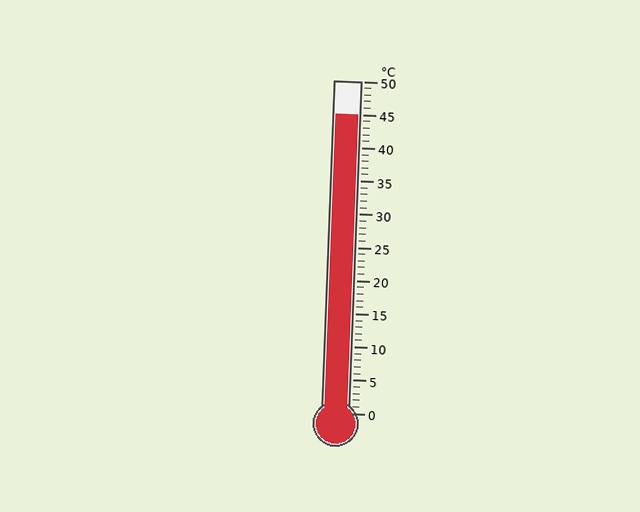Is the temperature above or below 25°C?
The temperature is above 25°C.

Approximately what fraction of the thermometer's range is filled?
The thermometer is filled to approximately 90% of its range.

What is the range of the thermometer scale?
The thermometer scale ranges from 0°C to 50°C.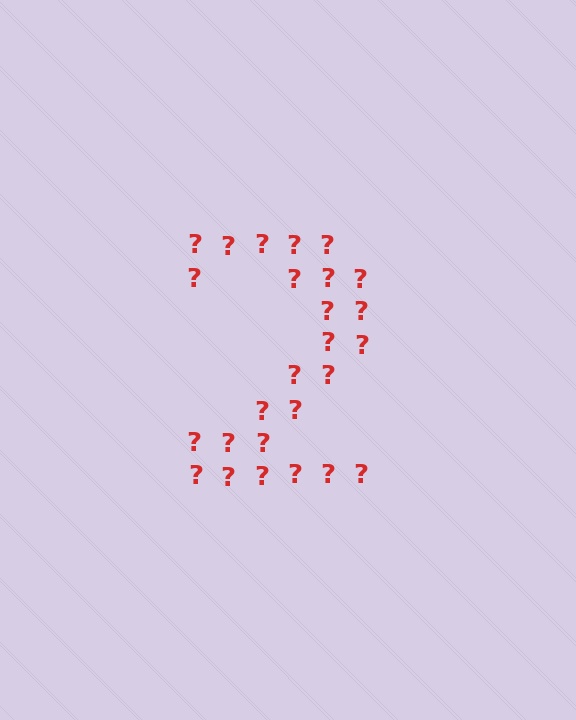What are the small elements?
The small elements are question marks.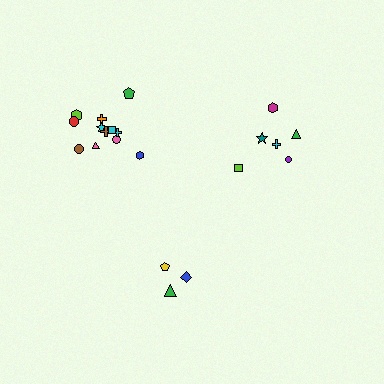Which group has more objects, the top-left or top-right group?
The top-left group.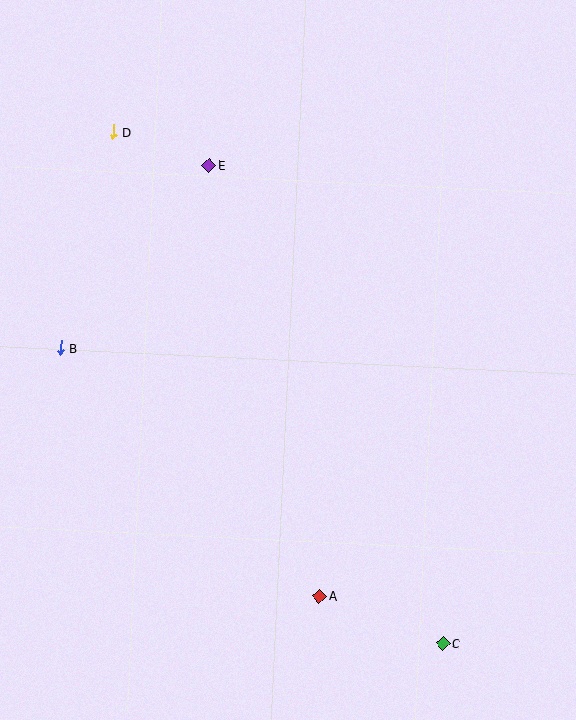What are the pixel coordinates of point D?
Point D is at (113, 132).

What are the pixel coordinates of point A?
Point A is at (320, 596).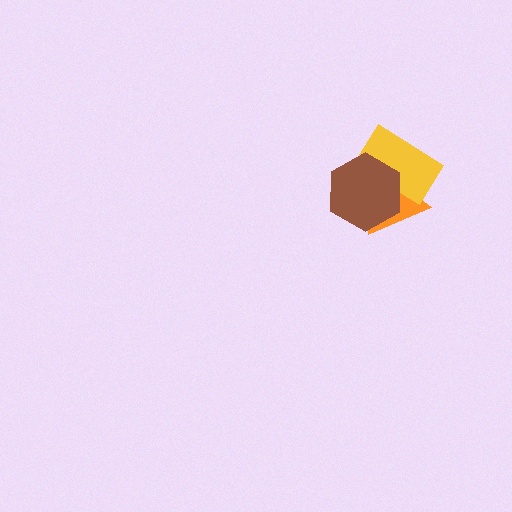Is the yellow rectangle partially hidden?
Yes, it is partially covered by another shape.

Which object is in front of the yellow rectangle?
The brown hexagon is in front of the yellow rectangle.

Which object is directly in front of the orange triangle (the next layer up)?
The yellow rectangle is directly in front of the orange triangle.